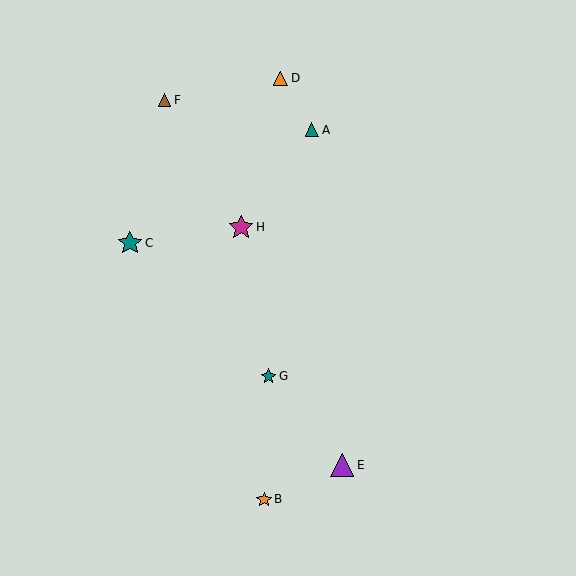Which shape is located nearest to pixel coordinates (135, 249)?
The teal star (labeled C) at (130, 243) is nearest to that location.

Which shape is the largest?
The magenta star (labeled H) is the largest.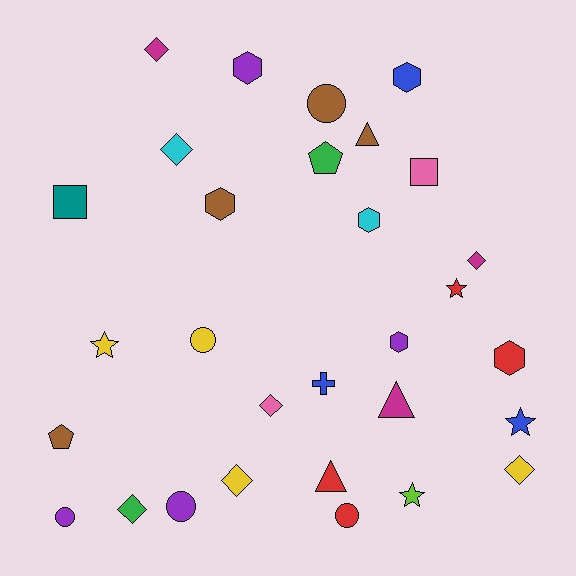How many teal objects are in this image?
There is 1 teal object.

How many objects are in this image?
There are 30 objects.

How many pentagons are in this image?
There are 2 pentagons.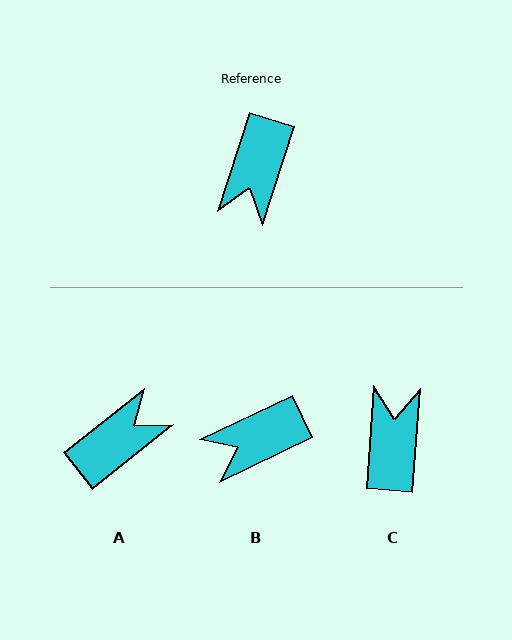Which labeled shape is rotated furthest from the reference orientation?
C, about 166 degrees away.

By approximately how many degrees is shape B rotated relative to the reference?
Approximately 47 degrees clockwise.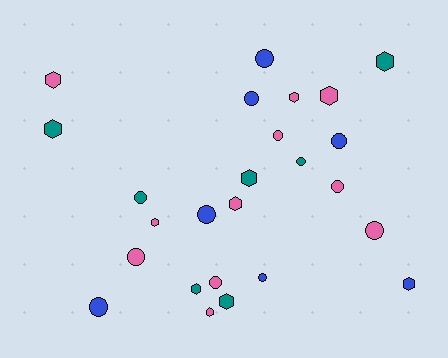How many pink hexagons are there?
There are 6 pink hexagons.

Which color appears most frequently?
Pink, with 11 objects.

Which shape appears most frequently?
Circle, with 13 objects.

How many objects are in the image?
There are 25 objects.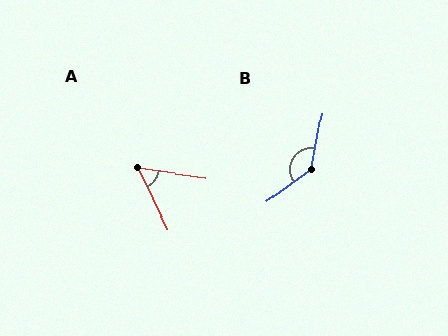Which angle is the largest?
B, at approximately 137 degrees.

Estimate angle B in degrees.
Approximately 137 degrees.